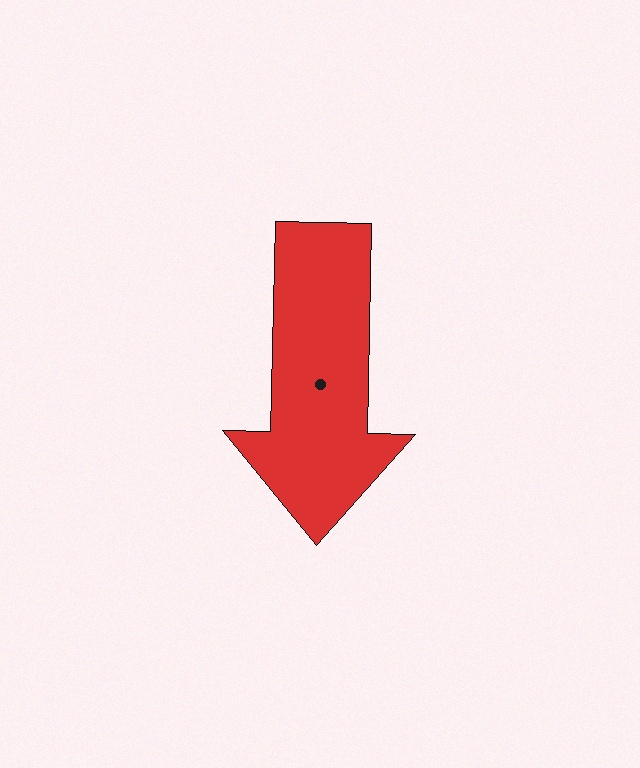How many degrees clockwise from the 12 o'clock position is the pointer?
Approximately 181 degrees.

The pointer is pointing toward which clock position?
Roughly 6 o'clock.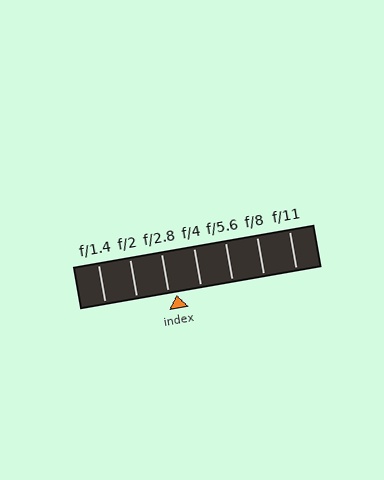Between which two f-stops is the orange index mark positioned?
The index mark is between f/2.8 and f/4.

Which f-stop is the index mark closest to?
The index mark is closest to f/2.8.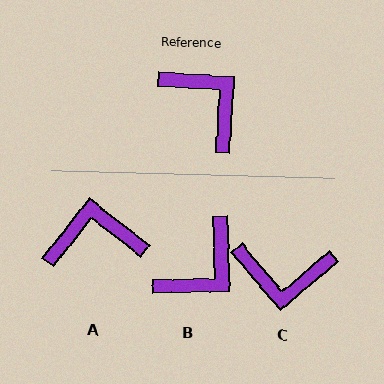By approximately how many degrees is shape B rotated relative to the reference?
Approximately 85 degrees clockwise.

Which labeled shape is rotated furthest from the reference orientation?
C, about 136 degrees away.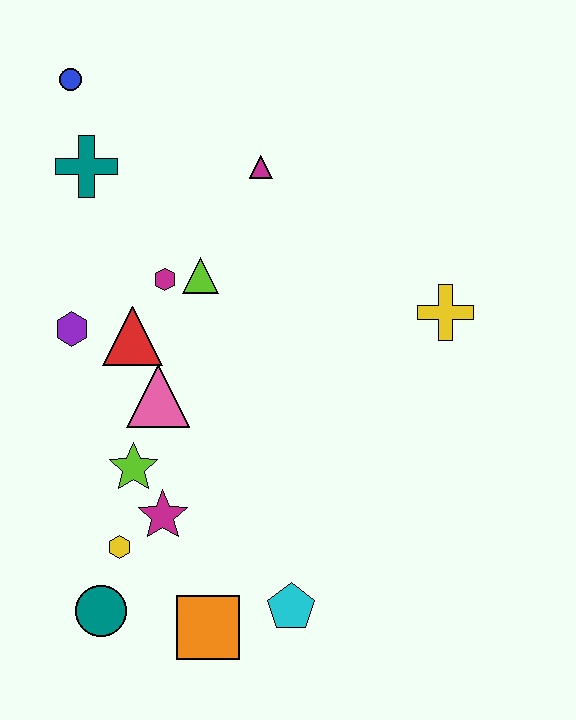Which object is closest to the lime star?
The magenta star is closest to the lime star.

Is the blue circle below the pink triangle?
No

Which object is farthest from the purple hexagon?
The yellow cross is farthest from the purple hexagon.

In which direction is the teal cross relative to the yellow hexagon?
The teal cross is above the yellow hexagon.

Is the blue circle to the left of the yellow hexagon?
Yes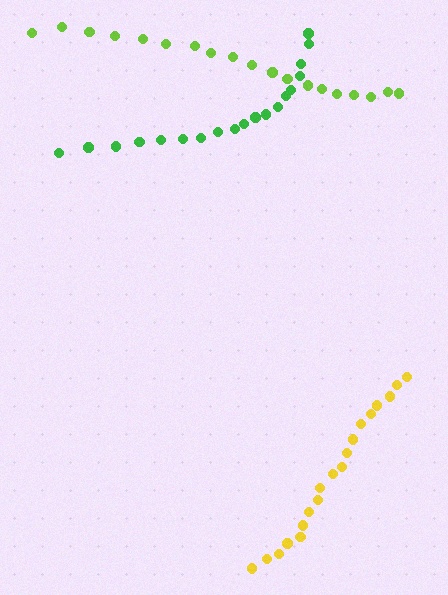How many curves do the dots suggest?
There are 3 distinct paths.